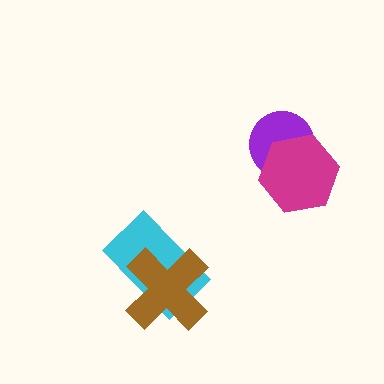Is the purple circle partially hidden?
Yes, it is partially covered by another shape.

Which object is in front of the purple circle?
The magenta hexagon is in front of the purple circle.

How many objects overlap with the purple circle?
1 object overlaps with the purple circle.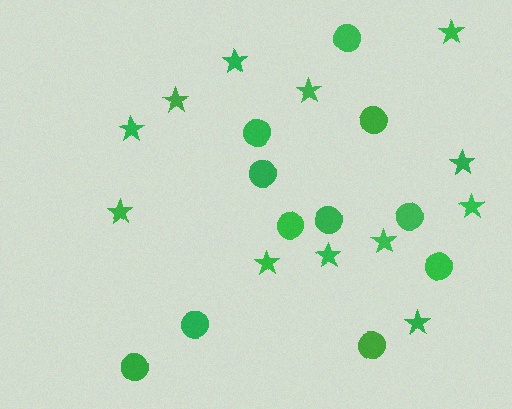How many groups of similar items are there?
There are 2 groups: one group of circles (11) and one group of stars (12).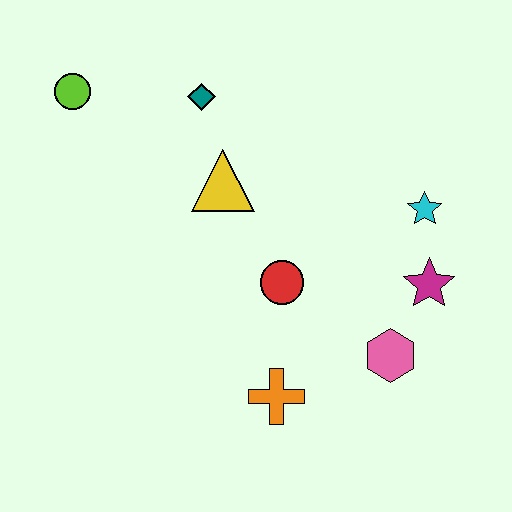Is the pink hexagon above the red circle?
No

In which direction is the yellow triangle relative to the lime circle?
The yellow triangle is to the right of the lime circle.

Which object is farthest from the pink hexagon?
The lime circle is farthest from the pink hexagon.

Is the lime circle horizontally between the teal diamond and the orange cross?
No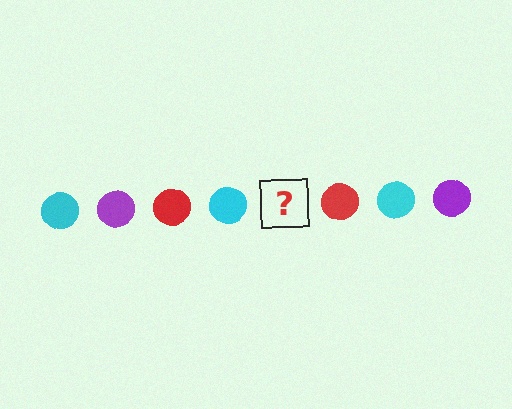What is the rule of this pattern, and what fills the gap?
The rule is that the pattern cycles through cyan, purple, red circles. The gap should be filled with a purple circle.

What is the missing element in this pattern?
The missing element is a purple circle.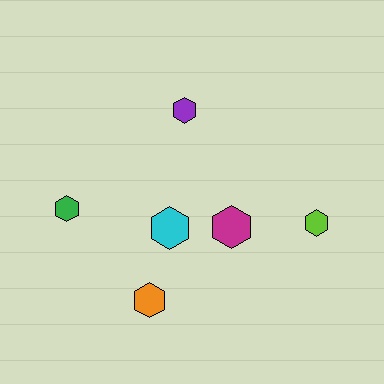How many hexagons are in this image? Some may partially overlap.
There are 6 hexagons.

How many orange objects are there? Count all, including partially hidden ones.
There is 1 orange object.